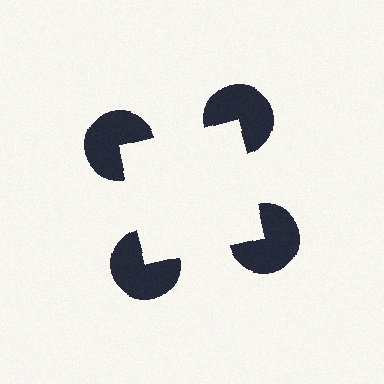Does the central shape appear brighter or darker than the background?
It typically appears slightly brighter than the background, even though no actual brightness change is drawn.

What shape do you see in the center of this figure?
An illusory square — its edges are inferred from the aligned wedge cuts in the pac-man discs, not physically drawn.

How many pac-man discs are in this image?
There are 4 — one at each vertex of the illusory square.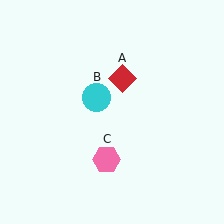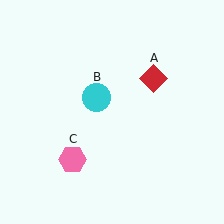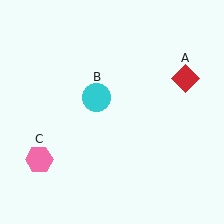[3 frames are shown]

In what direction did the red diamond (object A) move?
The red diamond (object A) moved right.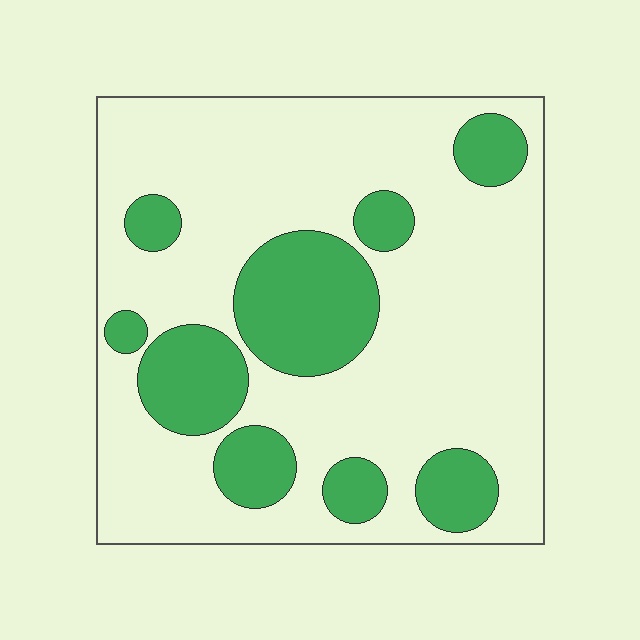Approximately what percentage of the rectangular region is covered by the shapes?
Approximately 25%.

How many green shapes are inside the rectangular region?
9.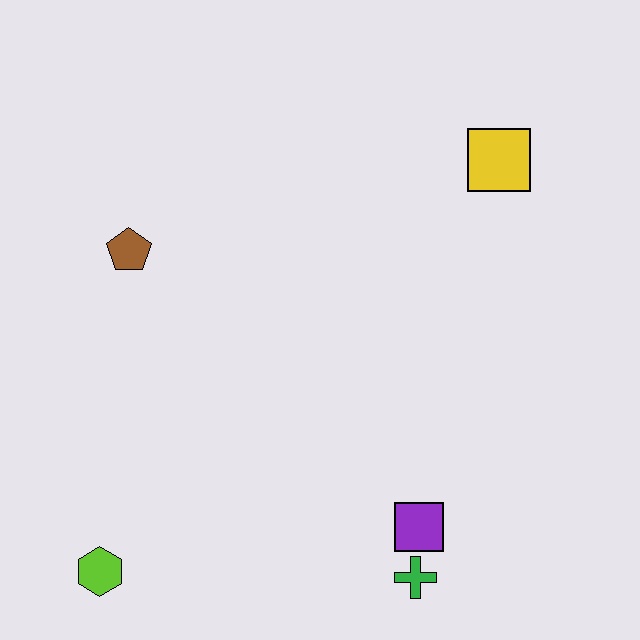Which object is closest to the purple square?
The green cross is closest to the purple square.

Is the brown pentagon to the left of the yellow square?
Yes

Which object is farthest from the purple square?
The brown pentagon is farthest from the purple square.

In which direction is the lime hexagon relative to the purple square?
The lime hexagon is to the left of the purple square.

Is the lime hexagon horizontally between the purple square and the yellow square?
No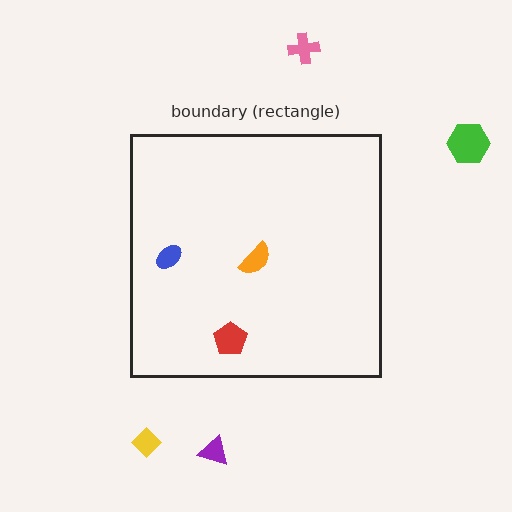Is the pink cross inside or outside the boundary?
Outside.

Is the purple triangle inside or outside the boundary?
Outside.